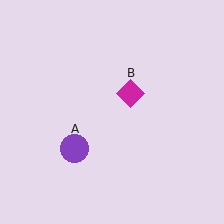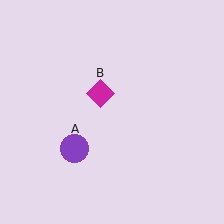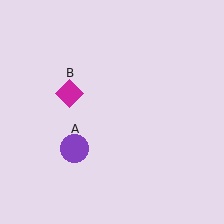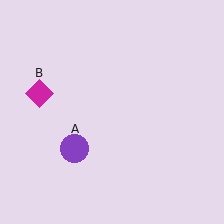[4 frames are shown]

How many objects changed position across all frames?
1 object changed position: magenta diamond (object B).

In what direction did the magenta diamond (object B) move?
The magenta diamond (object B) moved left.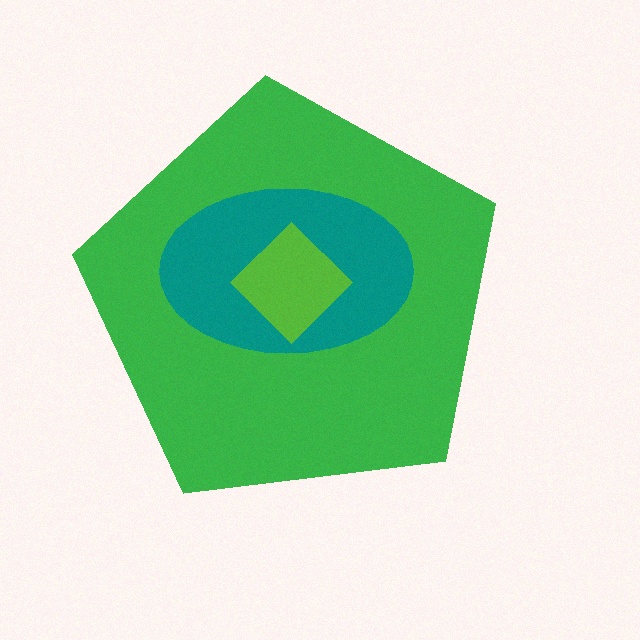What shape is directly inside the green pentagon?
The teal ellipse.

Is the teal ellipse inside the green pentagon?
Yes.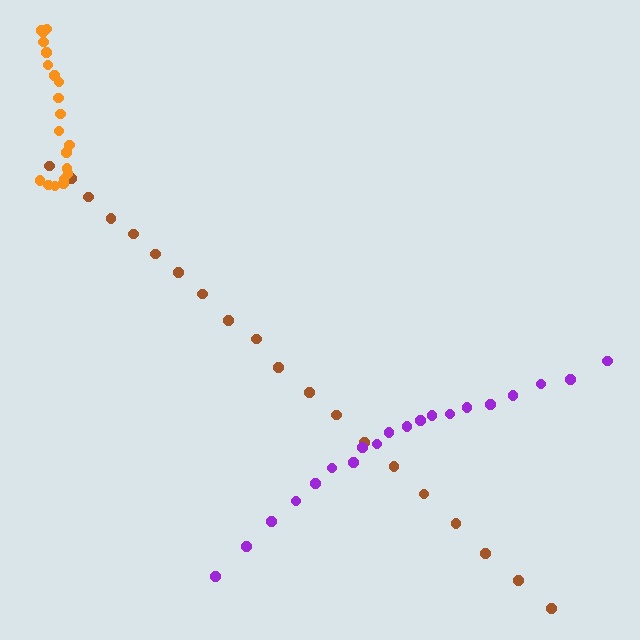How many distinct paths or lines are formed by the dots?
There are 3 distinct paths.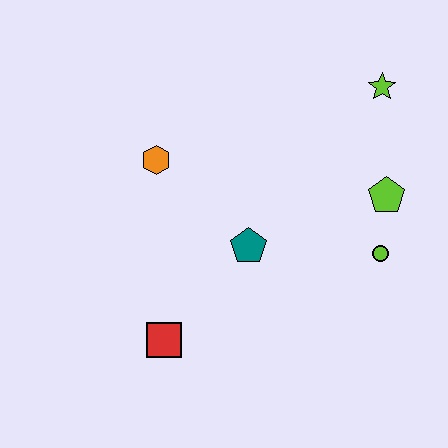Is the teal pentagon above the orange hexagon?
No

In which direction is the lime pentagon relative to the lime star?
The lime pentagon is below the lime star.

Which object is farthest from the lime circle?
The orange hexagon is farthest from the lime circle.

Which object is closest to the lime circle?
The lime pentagon is closest to the lime circle.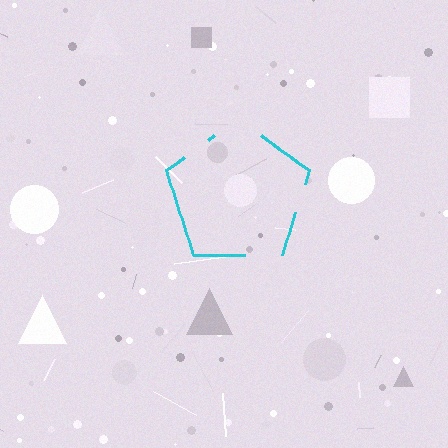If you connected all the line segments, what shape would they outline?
They would outline a pentagon.